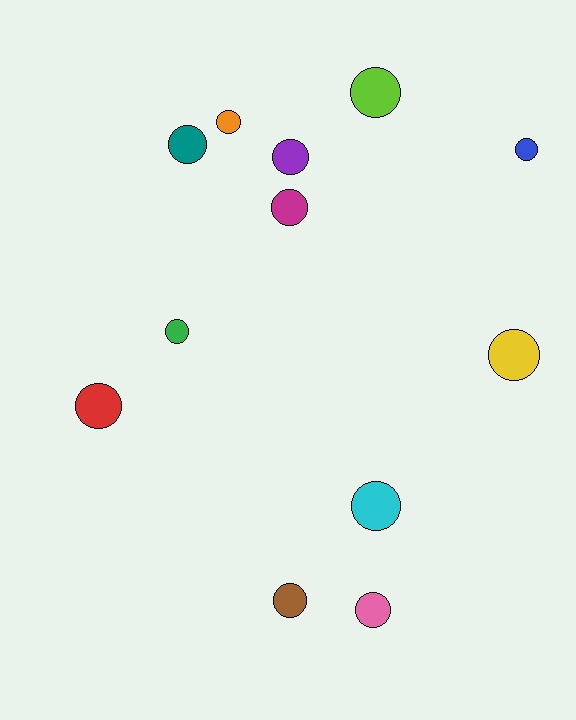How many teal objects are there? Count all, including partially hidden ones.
There is 1 teal object.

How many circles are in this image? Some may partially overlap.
There are 12 circles.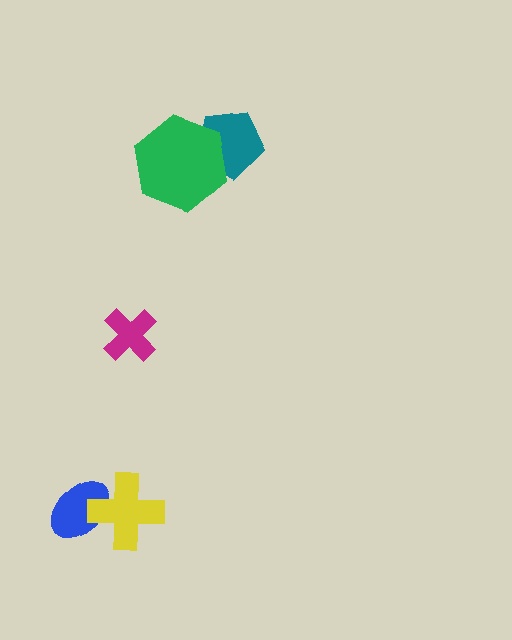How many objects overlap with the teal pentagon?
1 object overlaps with the teal pentagon.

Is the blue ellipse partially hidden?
Yes, it is partially covered by another shape.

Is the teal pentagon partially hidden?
Yes, it is partially covered by another shape.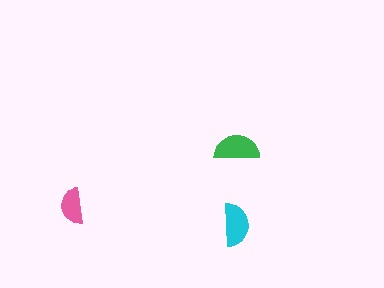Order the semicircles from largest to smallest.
the green one, the cyan one, the pink one.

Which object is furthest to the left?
The pink semicircle is leftmost.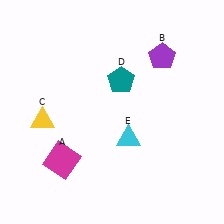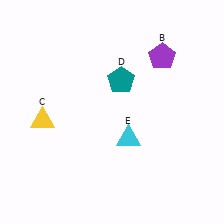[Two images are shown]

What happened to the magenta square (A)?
The magenta square (A) was removed in Image 2. It was in the bottom-left area of Image 1.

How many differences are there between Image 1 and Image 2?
There is 1 difference between the two images.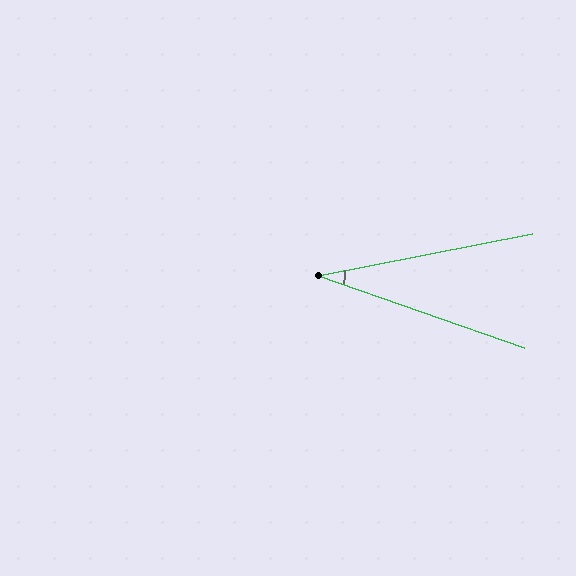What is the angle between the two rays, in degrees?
Approximately 31 degrees.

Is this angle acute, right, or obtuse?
It is acute.